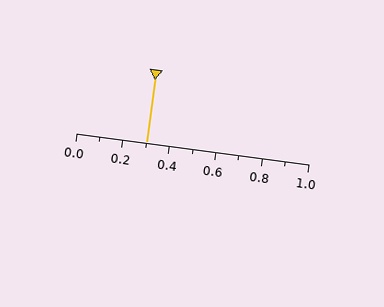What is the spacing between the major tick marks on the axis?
The major ticks are spaced 0.2 apart.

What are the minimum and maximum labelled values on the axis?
The axis runs from 0.0 to 1.0.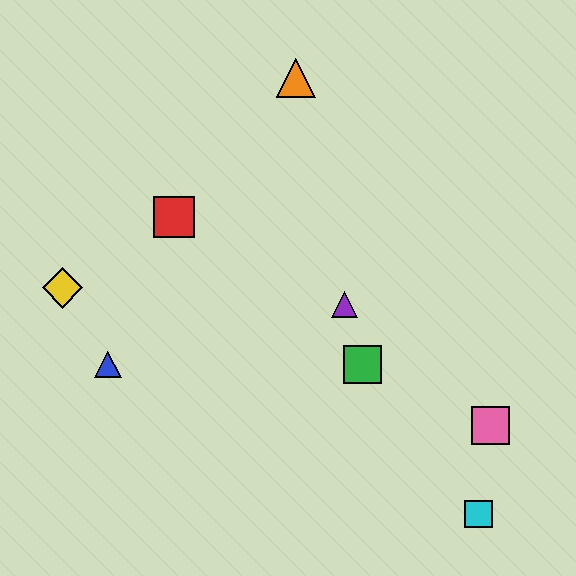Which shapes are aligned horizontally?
The blue triangle, the green square are aligned horizontally.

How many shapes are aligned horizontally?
2 shapes (the blue triangle, the green square) are aligned horizontally.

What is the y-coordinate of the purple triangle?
The purple triangle is at y≈304.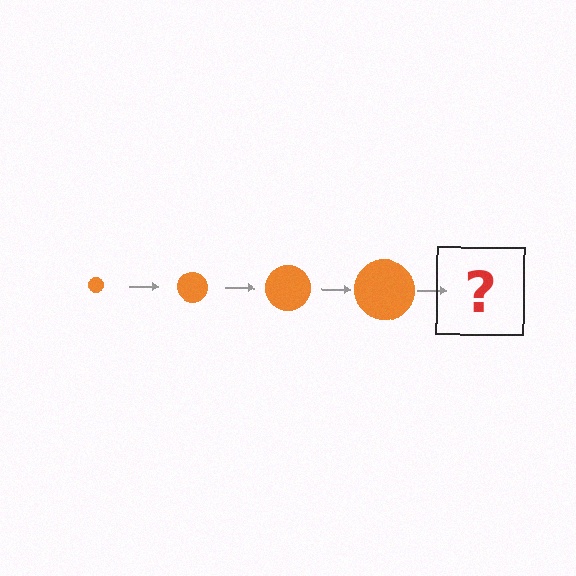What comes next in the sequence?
The next element should be an orange circle, larger than the previous one.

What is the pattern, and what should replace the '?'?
The pattern is that the circle gets progressively larger each step. The '?' should be an orange circle, larger than the previous one.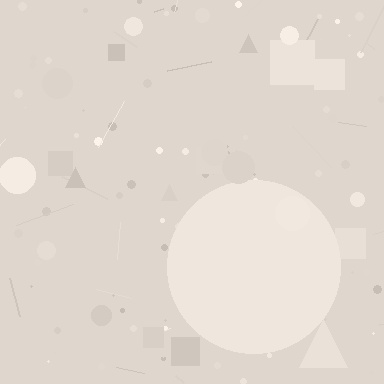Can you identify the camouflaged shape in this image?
The camouflaged shape is a circle.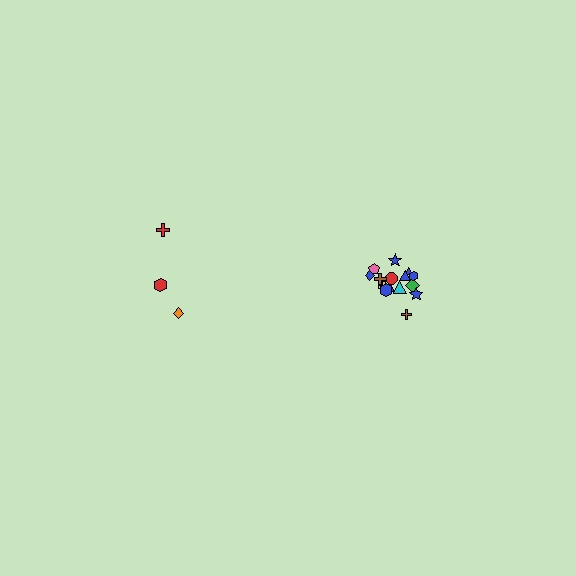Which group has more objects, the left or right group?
The right group.